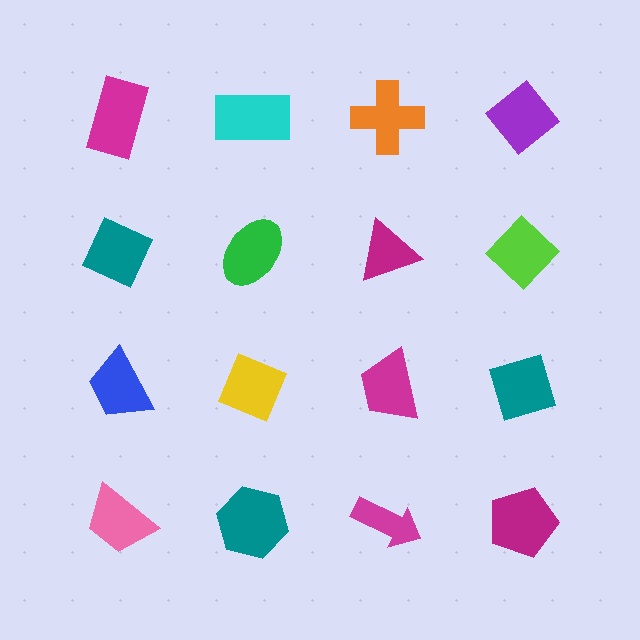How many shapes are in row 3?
4 shapes.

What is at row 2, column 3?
A magenta triangle.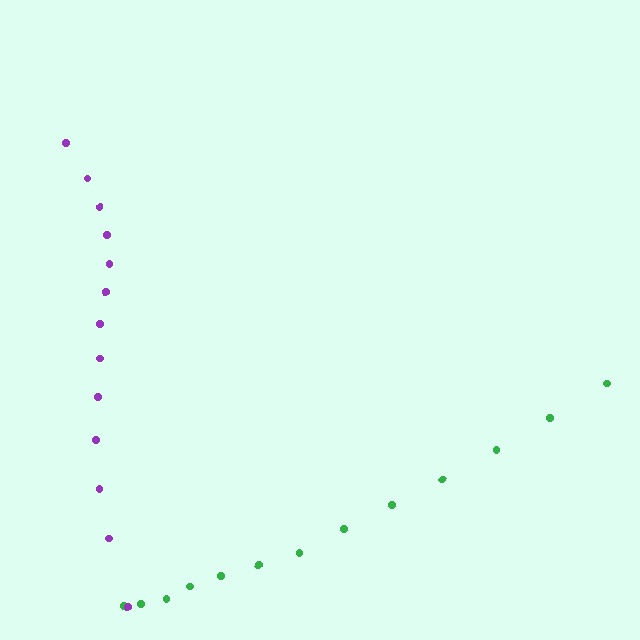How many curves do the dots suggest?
There are 2 distinct paths.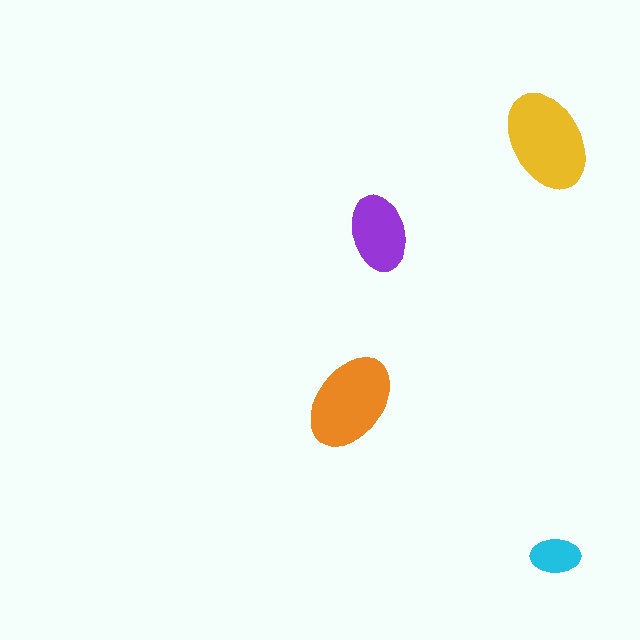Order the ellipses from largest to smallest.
the yellow one, the orange one, the purple one, the cyan one.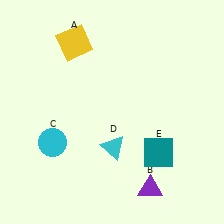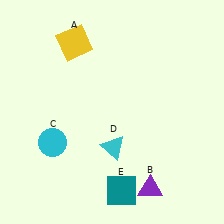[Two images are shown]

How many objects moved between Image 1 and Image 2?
1 object moved between the two images.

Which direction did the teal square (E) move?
The teal square (E) moved down.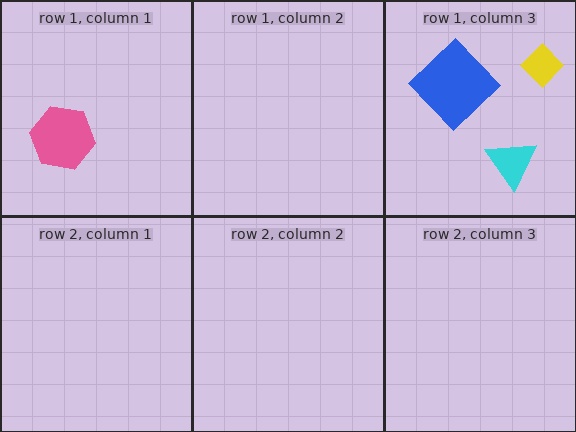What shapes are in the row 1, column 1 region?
The pink hexagon.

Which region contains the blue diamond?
The row 1, column 3 region.